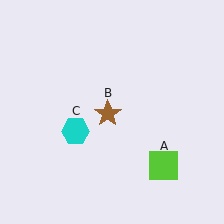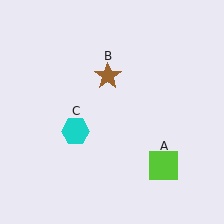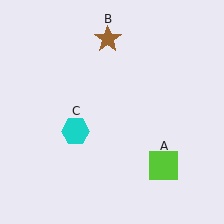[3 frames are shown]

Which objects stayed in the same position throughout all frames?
Lime square (object A) and cyan hexagon (object C) remained stationary.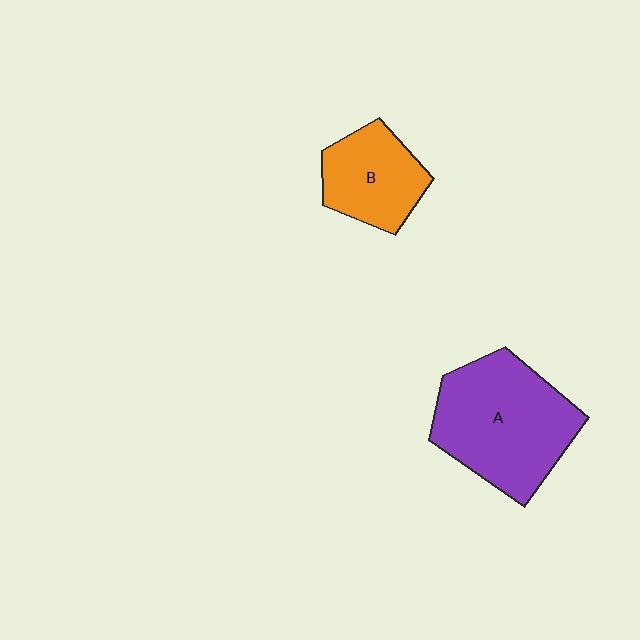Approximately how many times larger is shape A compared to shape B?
Approximately 1.8 times.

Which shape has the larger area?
Shape A (purple).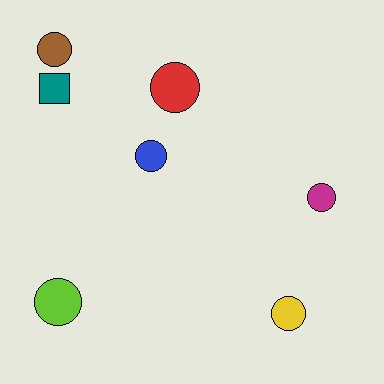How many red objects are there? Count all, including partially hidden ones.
There is 1 red object.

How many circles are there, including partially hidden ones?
There are 6 circles.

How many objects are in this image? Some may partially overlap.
There are 7 objects.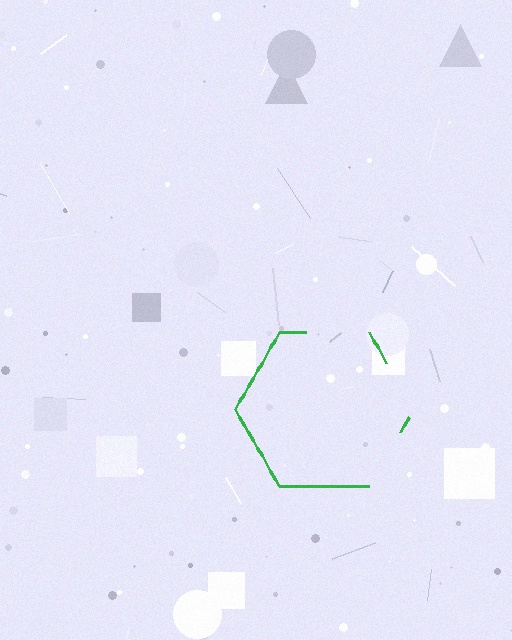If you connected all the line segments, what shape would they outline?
They would outline a hexagon.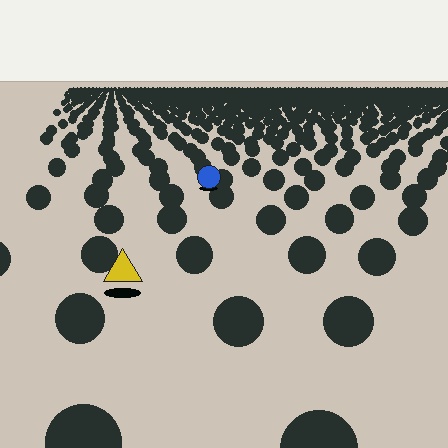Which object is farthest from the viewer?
The blue circle is farthest from the viewer. It appears smaller and the ground texture around it is denser.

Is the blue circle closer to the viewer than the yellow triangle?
No. The yellow triangle is closer — you can tell from the texture gradient: the ground texture is coarser near it.